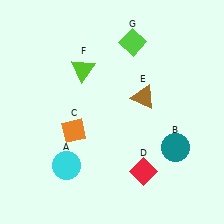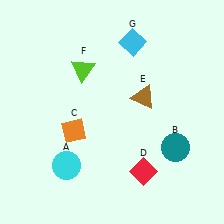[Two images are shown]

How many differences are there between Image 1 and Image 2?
There is 1 difference between the two images.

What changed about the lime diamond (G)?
In Image 1, G is lime. In Image 2, it changed to cyan.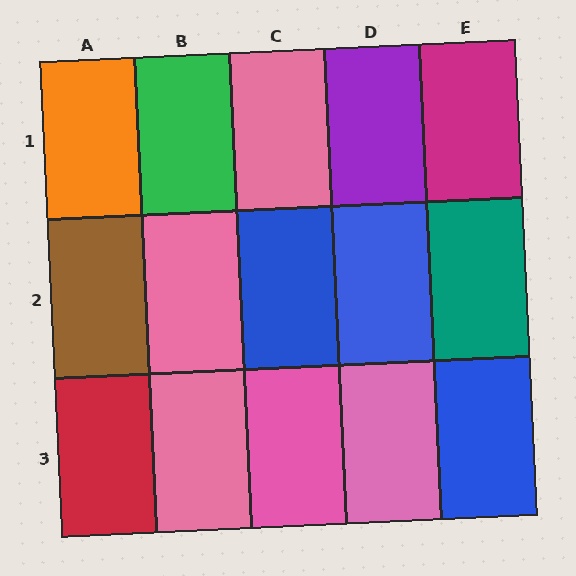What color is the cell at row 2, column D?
Blue.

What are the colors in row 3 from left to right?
Red, pink, pink, pink, blue.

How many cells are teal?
1 cell is teal.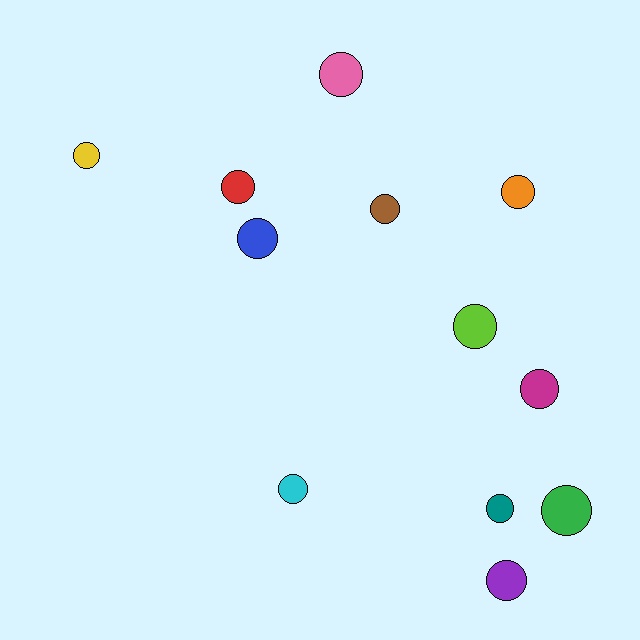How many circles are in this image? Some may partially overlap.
There are 12 circles.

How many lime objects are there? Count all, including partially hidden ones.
There is 1 lime object.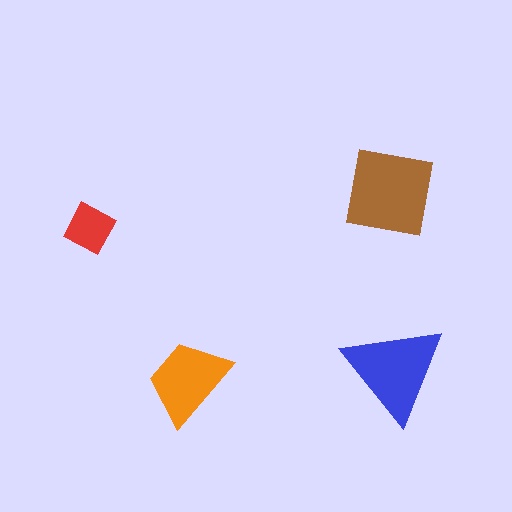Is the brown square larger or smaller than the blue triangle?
Larger.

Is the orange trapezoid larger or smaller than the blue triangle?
Smaller.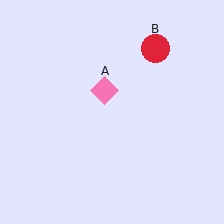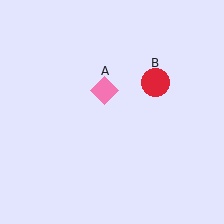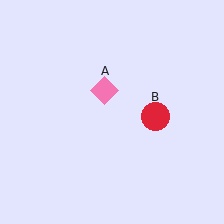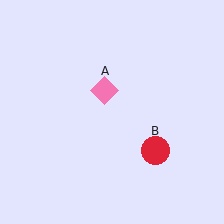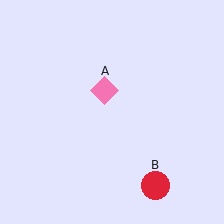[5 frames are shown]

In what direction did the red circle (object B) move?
The red circle (object B) moved down.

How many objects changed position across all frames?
1 object changed position: red circle (object B).